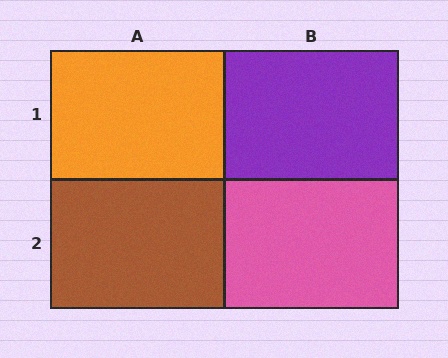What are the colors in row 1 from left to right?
Orange, purple.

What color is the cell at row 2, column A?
Brown.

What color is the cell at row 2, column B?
Pink.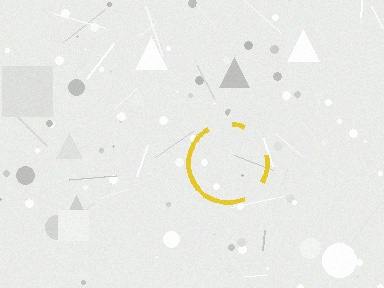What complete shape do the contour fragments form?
The contour fragments form a circle.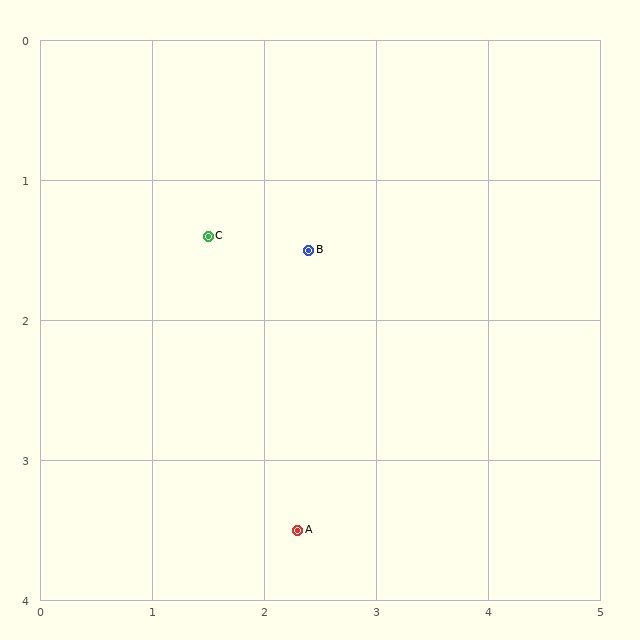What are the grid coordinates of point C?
Point C is at approximately (1.5, 1.4).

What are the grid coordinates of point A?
Point A is at approximately (2.3, 3.5).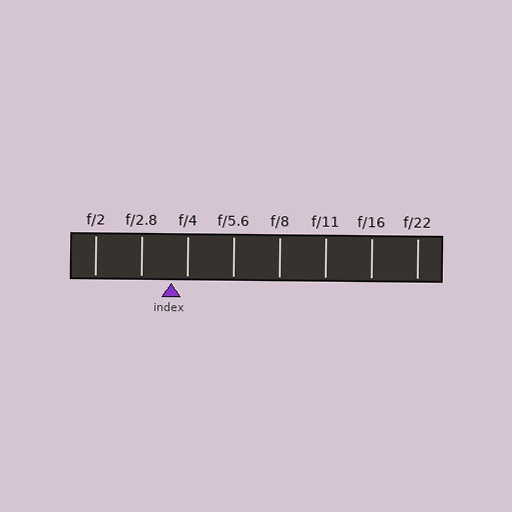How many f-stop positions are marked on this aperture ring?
There are 8 f-stop positions marked.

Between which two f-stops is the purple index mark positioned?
The index mark is between f/2.8 and f/4.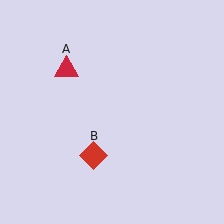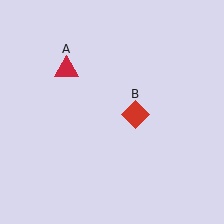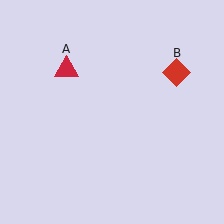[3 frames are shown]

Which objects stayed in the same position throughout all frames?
Red triangle (object A) remained stationary.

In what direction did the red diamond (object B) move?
The red diamond (object B) moved up and to the right.